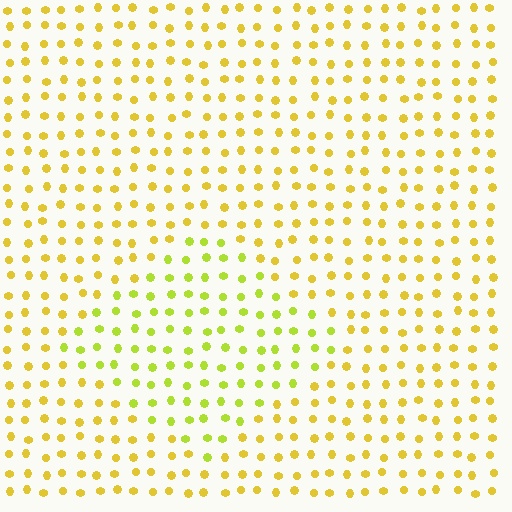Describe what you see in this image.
The image is filled with small yellow elements in a uniform arrangement. A diamond-shaped region is visible where the elements are tinted to a slightly different hue, forming a subtle color boundary.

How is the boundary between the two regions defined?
The boundary is defined purely by a slight shift in hue (about 28 degrees). Spacing, size, and orientation are identical on both sides.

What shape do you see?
I see a diamond.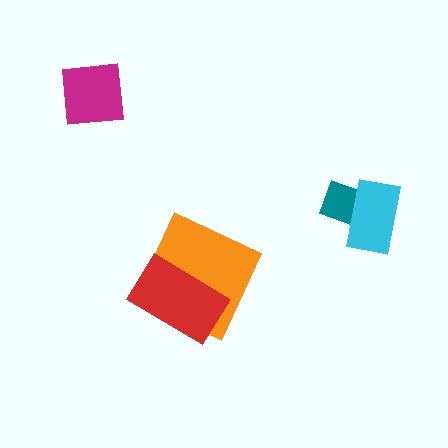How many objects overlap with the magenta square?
0 objects overlap with the magenta square.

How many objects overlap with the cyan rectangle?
1 object overlaps with the cyan rectangle.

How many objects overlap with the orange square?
1 object overlaps with the orange square.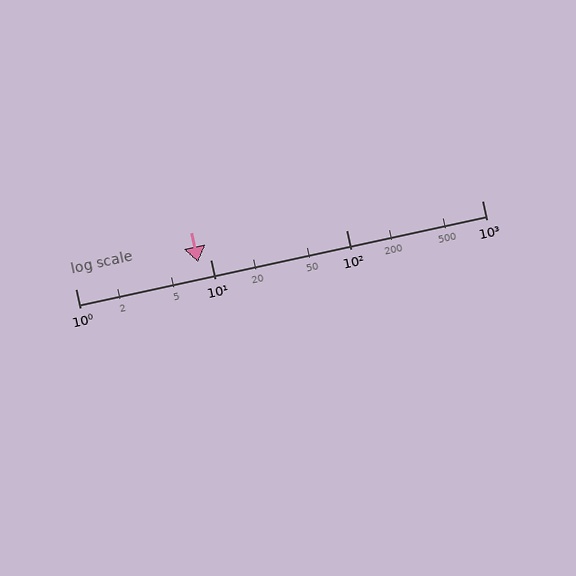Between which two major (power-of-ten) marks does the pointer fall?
The pointer is between 1 and 10.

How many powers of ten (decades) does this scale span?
The scale spans 3 decades, from 1 to 1000.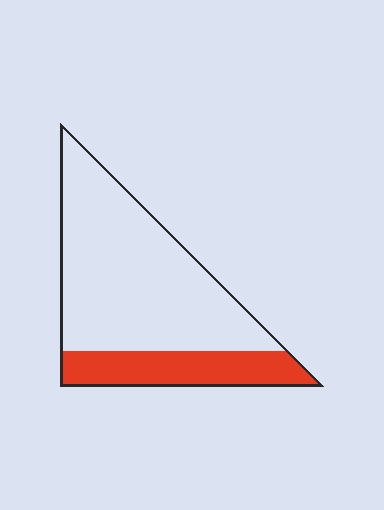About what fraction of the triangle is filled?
About one quarter (1/4).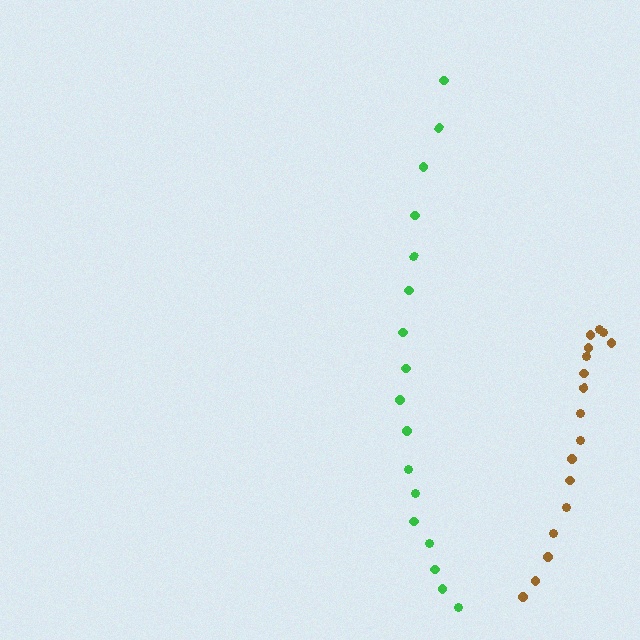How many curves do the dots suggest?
There are 2 distinct paths.